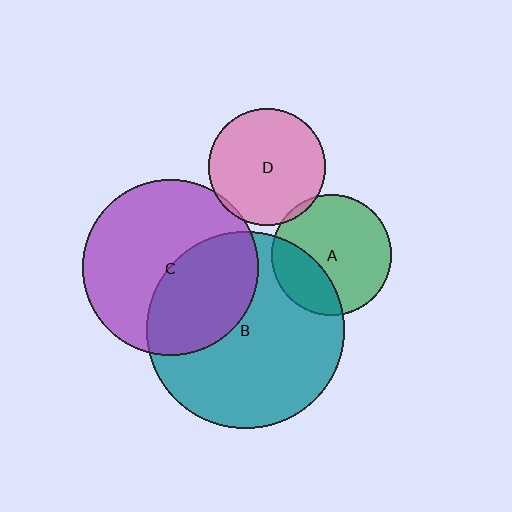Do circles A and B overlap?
Yes.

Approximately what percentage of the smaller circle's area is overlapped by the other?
Approximately 30%.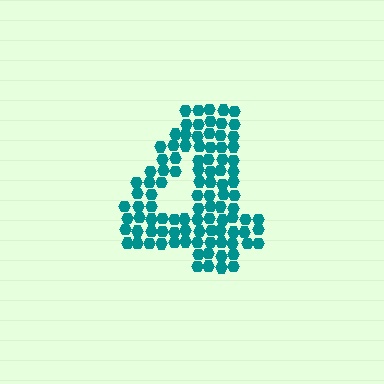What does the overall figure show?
The overall figure shows the digit 4.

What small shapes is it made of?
It is made of small hexagons.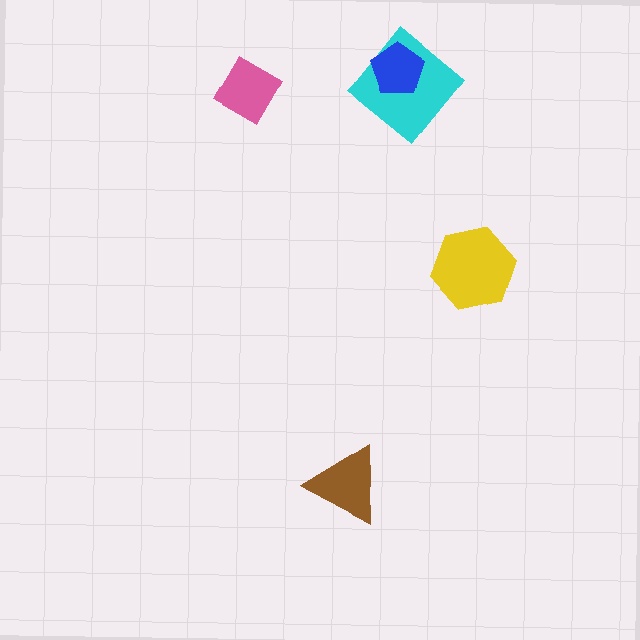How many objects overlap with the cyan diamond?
1 object overlaps with the cyan diamond.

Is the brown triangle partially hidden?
No, no other shape covers it.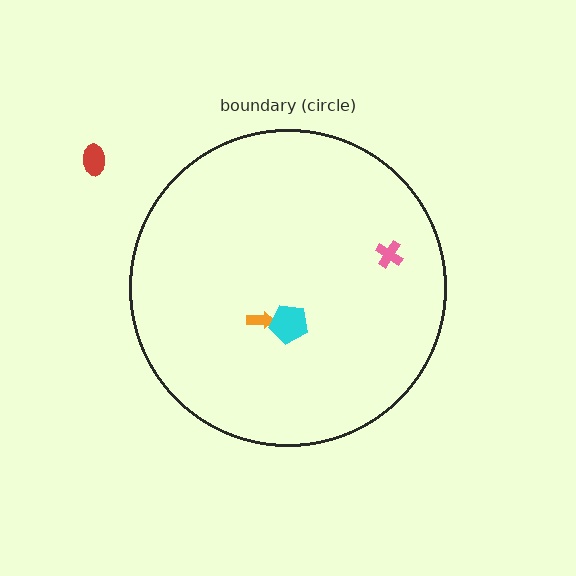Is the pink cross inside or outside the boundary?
Inside.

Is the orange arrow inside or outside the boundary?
Inside.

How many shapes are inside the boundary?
3 inside, 1 outside.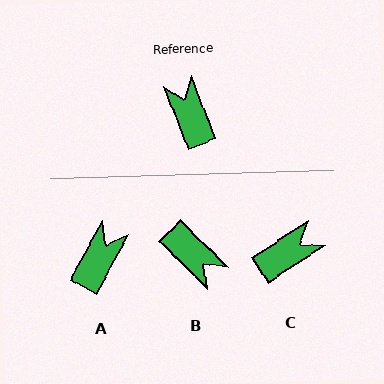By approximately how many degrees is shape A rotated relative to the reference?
Approximately 50 degrees clockwise.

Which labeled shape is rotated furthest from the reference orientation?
B, about 156 degrees away.